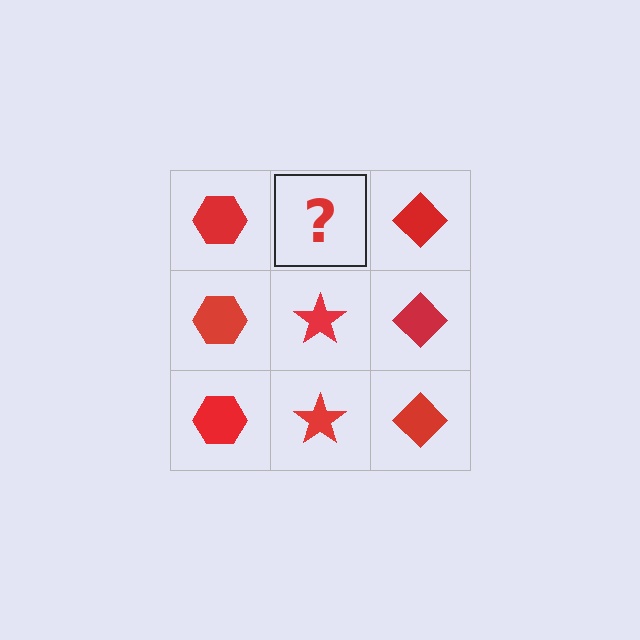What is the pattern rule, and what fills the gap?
The rule is that each column has a consistent shape. The gap should be filled with a red star.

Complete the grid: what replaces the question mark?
The question mark should be replaced with a red star.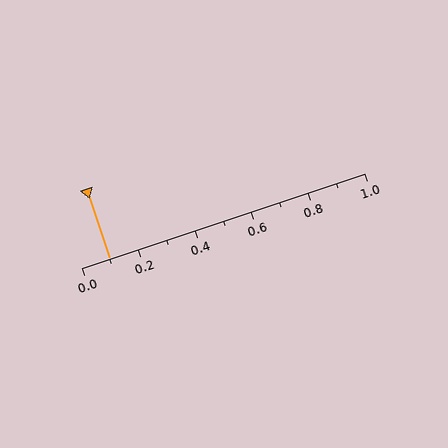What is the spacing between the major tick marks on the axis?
The major ticks are spaced 0.2 apart.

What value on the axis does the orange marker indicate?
The marker indicates approximately 0.1.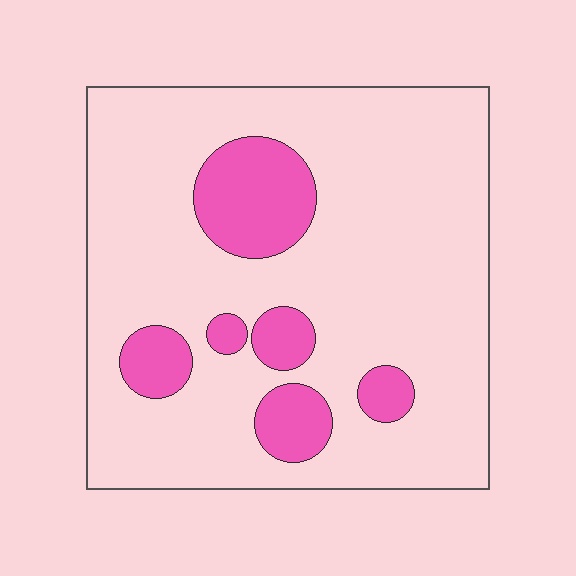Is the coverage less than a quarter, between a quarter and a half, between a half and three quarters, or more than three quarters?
Less than a quarter.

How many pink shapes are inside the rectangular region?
6.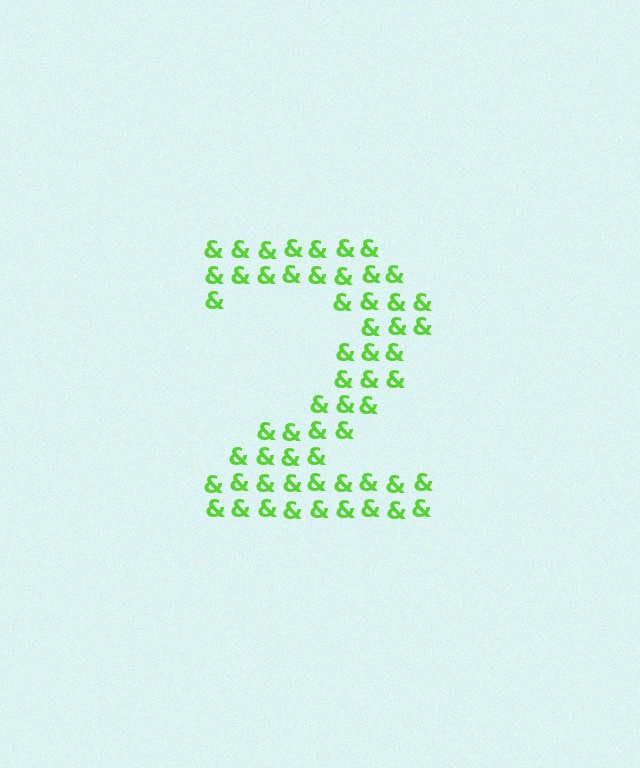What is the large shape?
The large shape is the digit 2.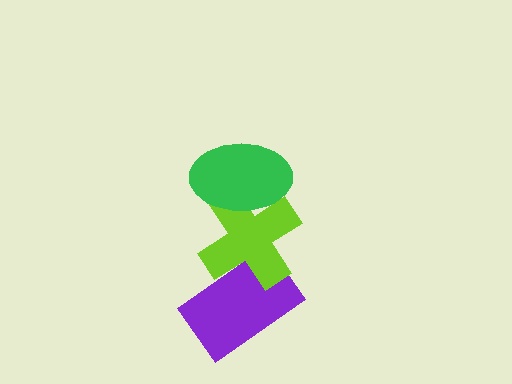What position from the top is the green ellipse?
The green ellipse is 1st from the top.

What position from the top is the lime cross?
The lime cross is 2nd from the top.